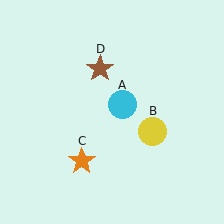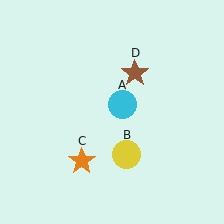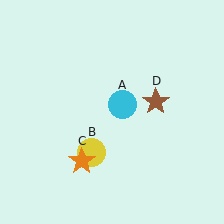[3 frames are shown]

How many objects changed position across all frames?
2 objects changed position: yellow circle (object B), brown star (object D).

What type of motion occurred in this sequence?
The yellow circle (object B), brown star (object D) rotated clockwise around the center of the scene.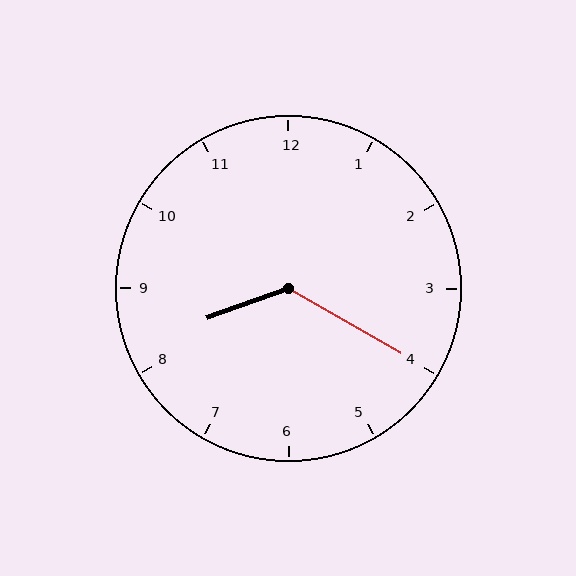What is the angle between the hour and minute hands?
Approximately 130 degrees.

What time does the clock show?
8:20.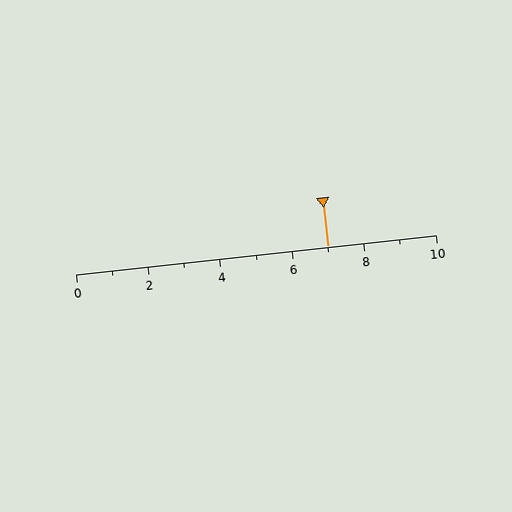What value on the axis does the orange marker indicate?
The marker indicates approximately 7.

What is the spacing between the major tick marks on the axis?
The major ticks are spaced 2 apart.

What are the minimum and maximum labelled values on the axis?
The axis runs from 0 to 10.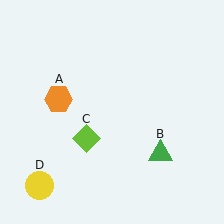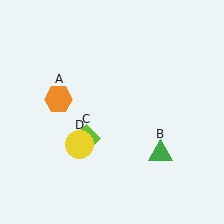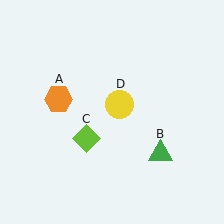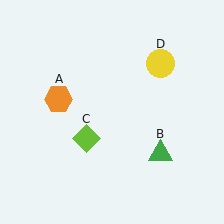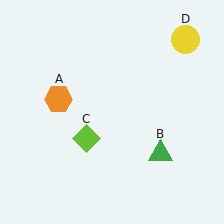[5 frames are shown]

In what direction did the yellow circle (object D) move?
The yellow circle (object D) moved up and to the right.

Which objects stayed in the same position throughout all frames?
Orange hexagon (object A) and green triangle (object B) and lime diamond (object C) remained stationary.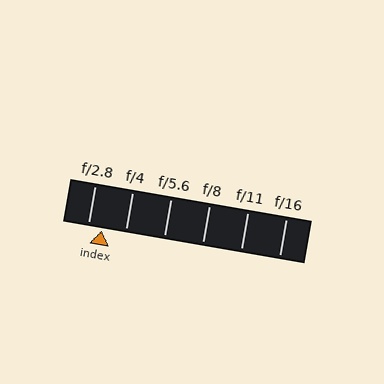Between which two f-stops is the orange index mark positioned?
The index mark is between f/2.8 and f/4.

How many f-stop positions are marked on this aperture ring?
There are 6 f-stop positions marked.